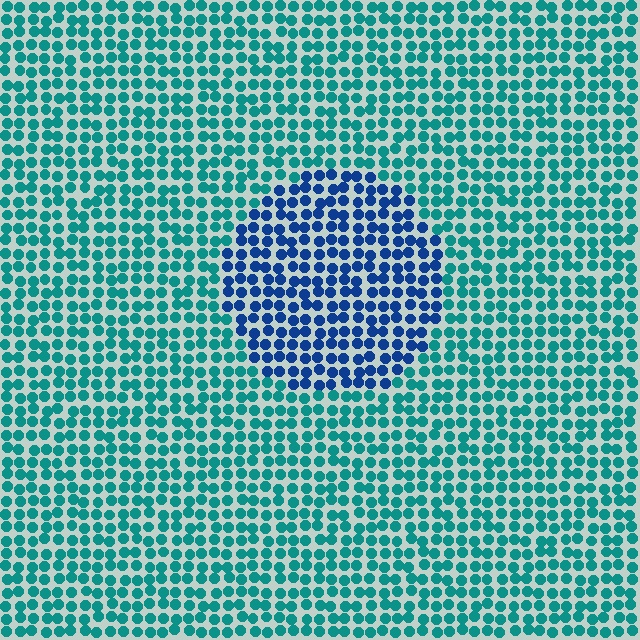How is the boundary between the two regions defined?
The boundary is defined purely by a slight shift in hue (about 43 degrees). Spacing, size, and orientation are identical on both sides.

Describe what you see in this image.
The image is filled with small teal elements in a uniform arrangement. A circle-shaped region is visible where the elements are tinted to a slightly different hue, forming a subtle color boundary.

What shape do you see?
I see a circle.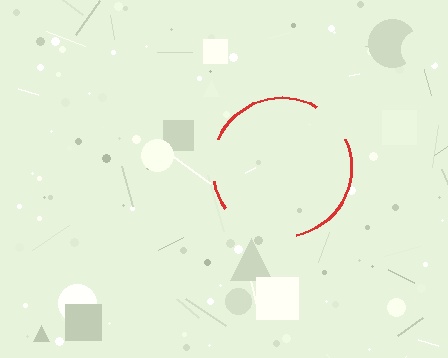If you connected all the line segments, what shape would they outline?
They would outline a circle.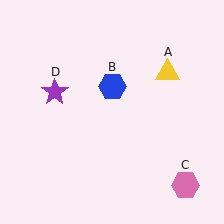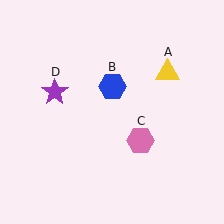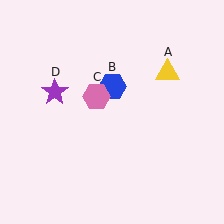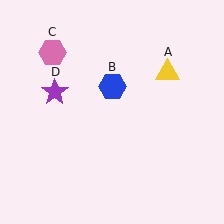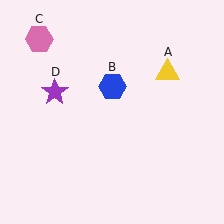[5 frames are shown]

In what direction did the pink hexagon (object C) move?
The pink hexagon (object C) moved up and to the left.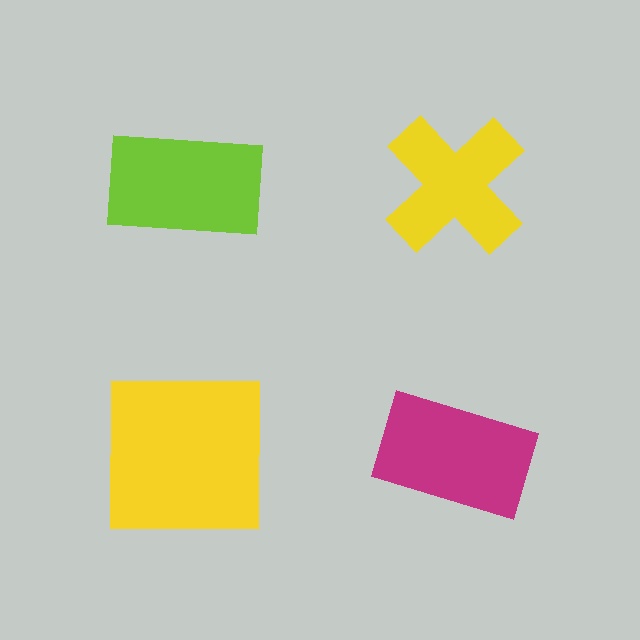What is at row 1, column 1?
A lime rectangle.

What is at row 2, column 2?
A magenta rectangle.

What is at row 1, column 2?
A yellow cross.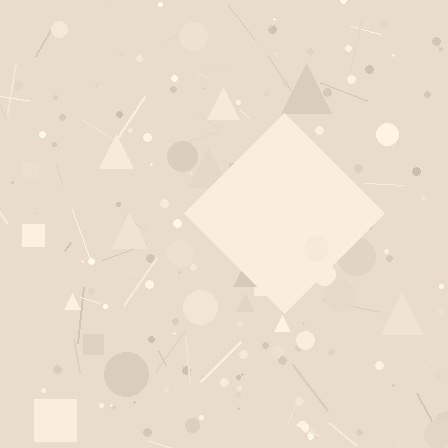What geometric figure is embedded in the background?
A diamond is embedded in the background.